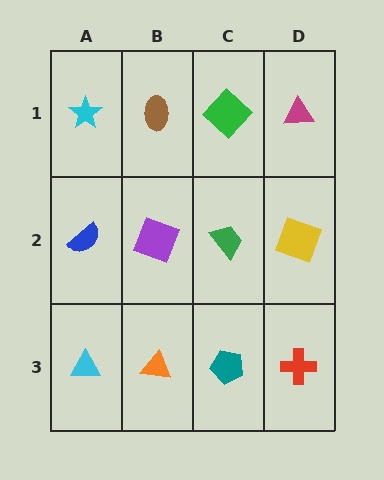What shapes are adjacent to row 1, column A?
A blue semicircle (row 2, column A), a brown ellipse (row 1, column B).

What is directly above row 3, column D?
A yellow square.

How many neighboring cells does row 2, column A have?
3.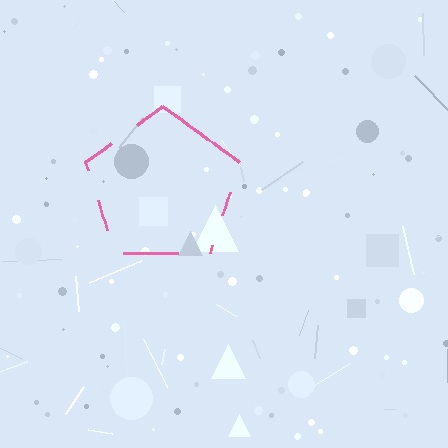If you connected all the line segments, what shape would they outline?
They would outline a pentagon.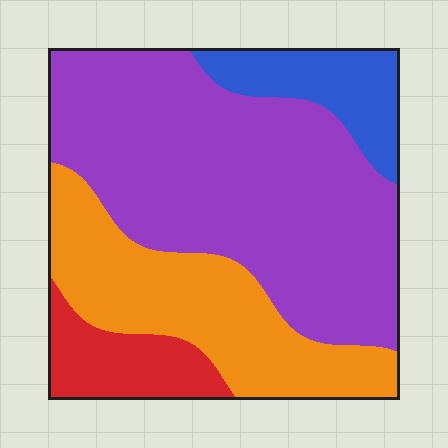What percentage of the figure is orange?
Orange covers 26% of the figure.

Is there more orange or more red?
Orange.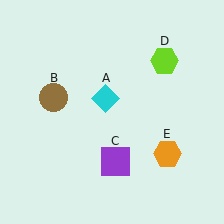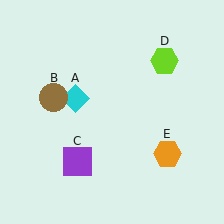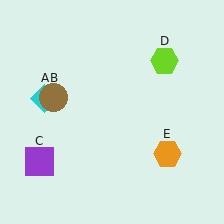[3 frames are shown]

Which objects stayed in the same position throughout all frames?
Brown circle (object B) and lime hexagon (object D) and orange hexagon (object E) remained stationary.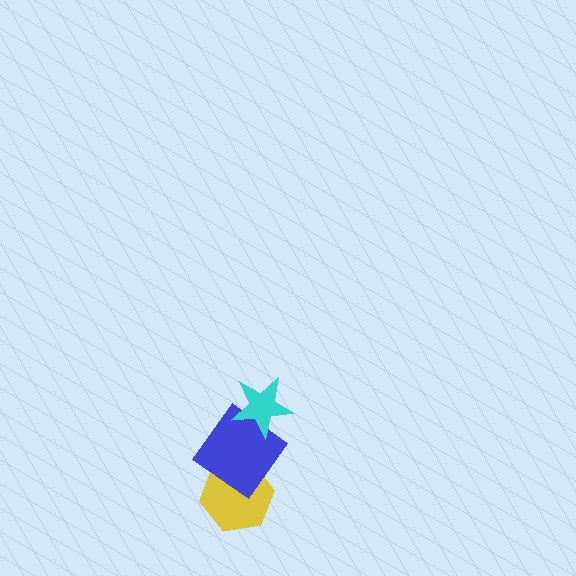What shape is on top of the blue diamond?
The cyan star is on top of the blue diamond.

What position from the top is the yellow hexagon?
The yellow hexagon is 3rd from the top.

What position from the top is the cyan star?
The cyan star is 1st from the top.